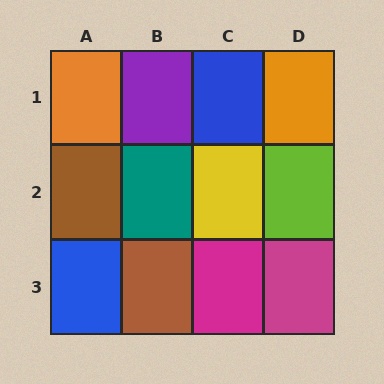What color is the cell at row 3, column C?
Magenta.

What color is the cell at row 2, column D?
Lime.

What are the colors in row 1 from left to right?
Orange, purple, blue, orange.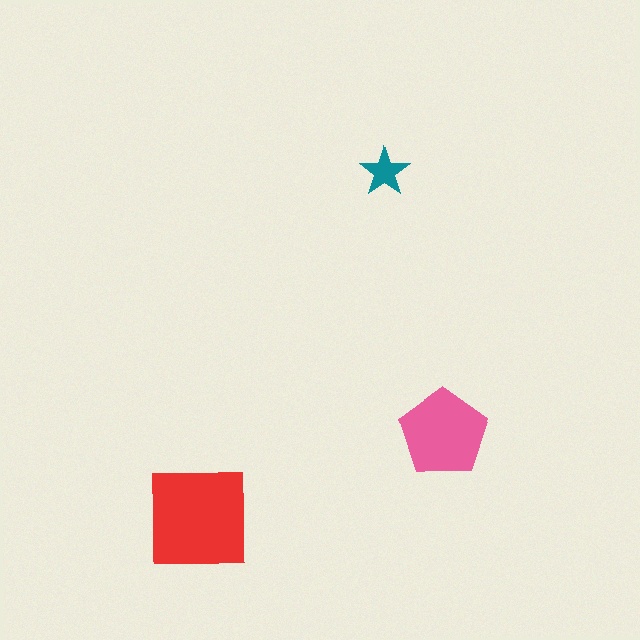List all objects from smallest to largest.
The teal star, the pink pentagon, the red square.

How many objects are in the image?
There are 3 objects in the image.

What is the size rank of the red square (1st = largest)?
1st.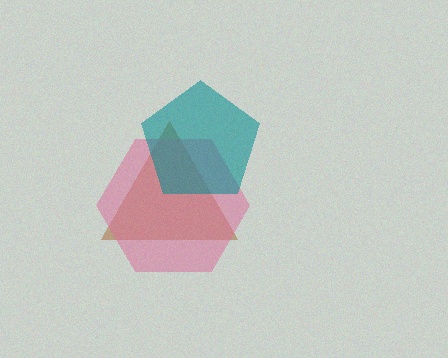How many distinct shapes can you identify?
There are 3 distinct shapes: a brown triangle, a pink hexagon, a teal pentagon.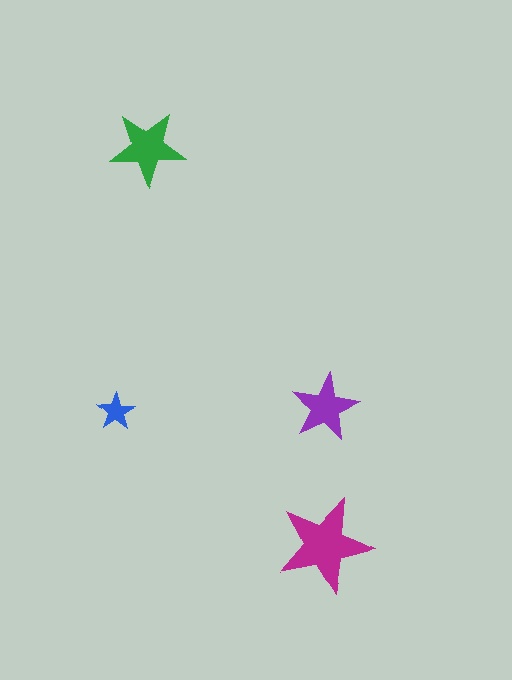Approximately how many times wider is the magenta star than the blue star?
About 2.5 times wider.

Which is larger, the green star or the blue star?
The green one.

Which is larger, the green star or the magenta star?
The magenta one.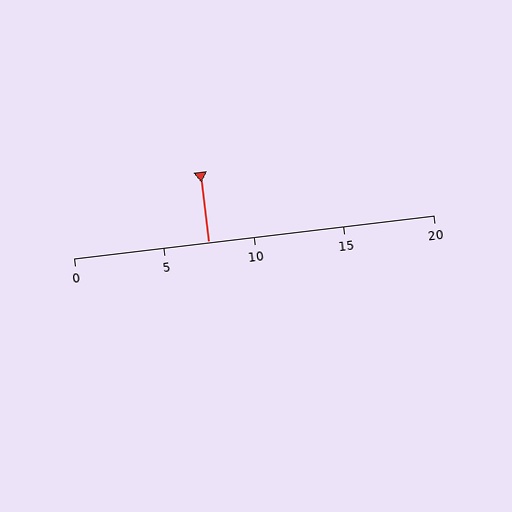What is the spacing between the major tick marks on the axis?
The major ticks are spaced 5 apart.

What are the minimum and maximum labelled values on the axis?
The axis runs from 0 to 20.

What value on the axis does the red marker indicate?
The marker indicates approximately 7.5.